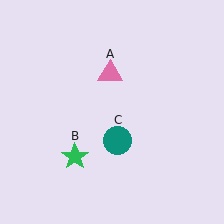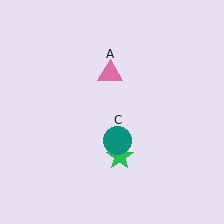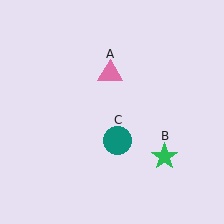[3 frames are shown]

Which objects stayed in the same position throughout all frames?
Pink triangle (object A) and teal circle (object C) remained stationary.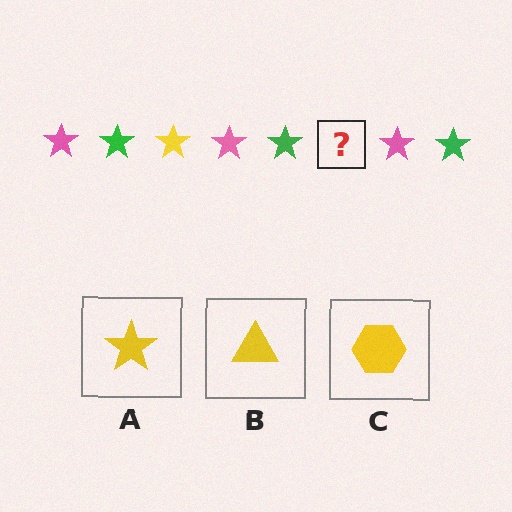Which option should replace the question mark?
Option A.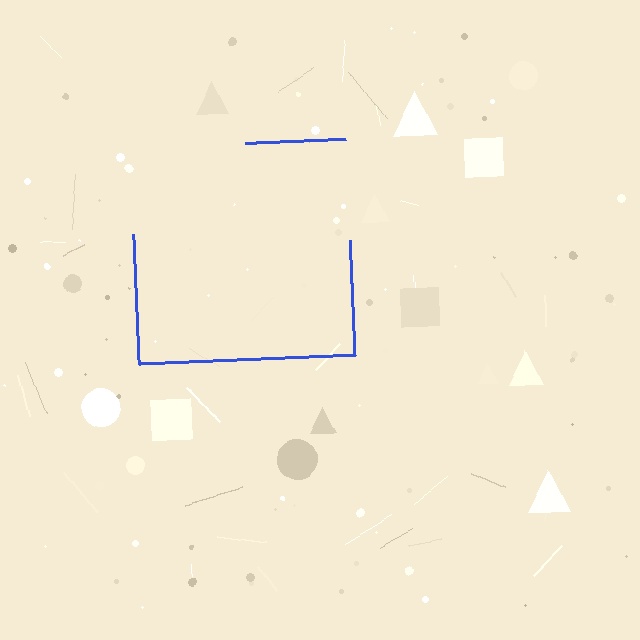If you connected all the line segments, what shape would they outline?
They would outline a square.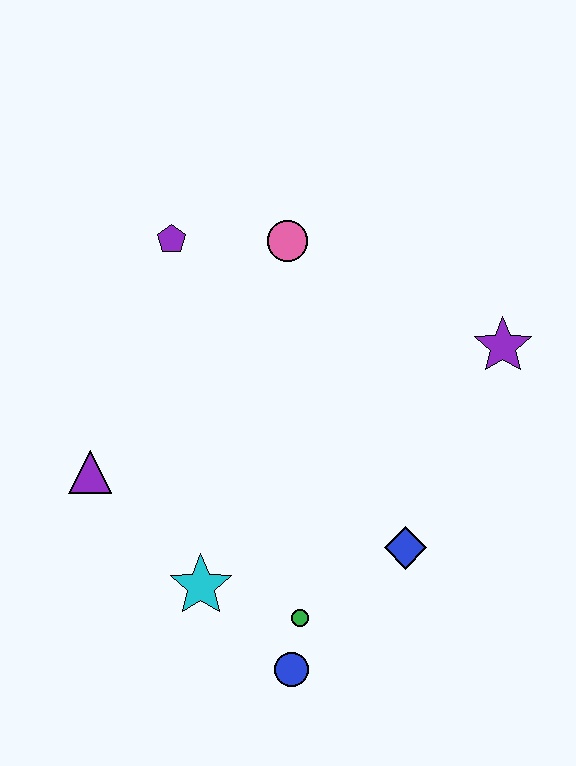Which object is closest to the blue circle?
The green circle is closest to the blue circle.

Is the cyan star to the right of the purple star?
No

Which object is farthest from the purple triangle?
The purple star is farthest from the purple triangle.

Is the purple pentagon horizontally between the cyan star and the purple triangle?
Yes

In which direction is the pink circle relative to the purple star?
The pink circle is to the left of the purple star.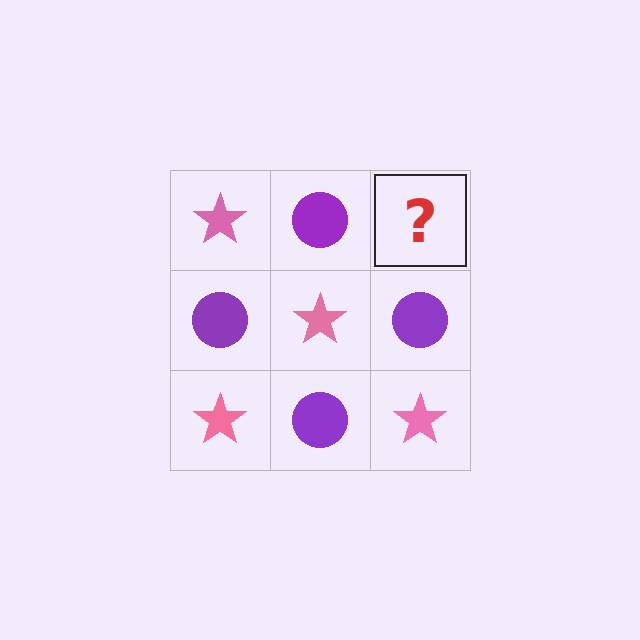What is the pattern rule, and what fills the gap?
The rule is that it alternates pink star and purple circle in a checkerboard pattern. The gap should be filled with a pink star.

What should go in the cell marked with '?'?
The missing cell should contain a pink star.